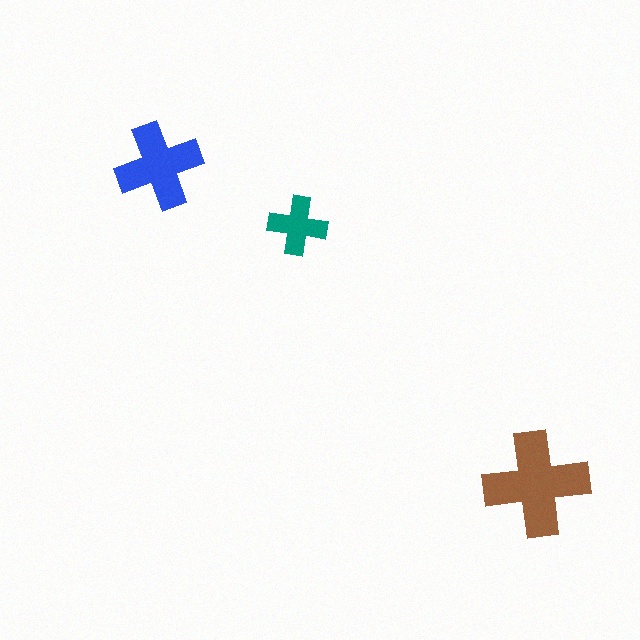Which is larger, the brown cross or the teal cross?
The brown one.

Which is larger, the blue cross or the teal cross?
The blue one.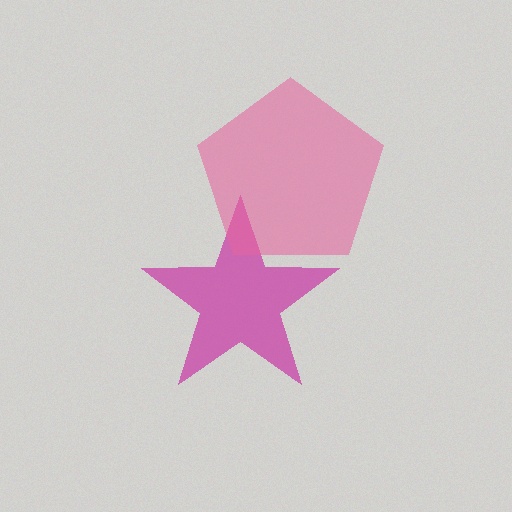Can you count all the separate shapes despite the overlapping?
Yes, there are 2 separate shapes.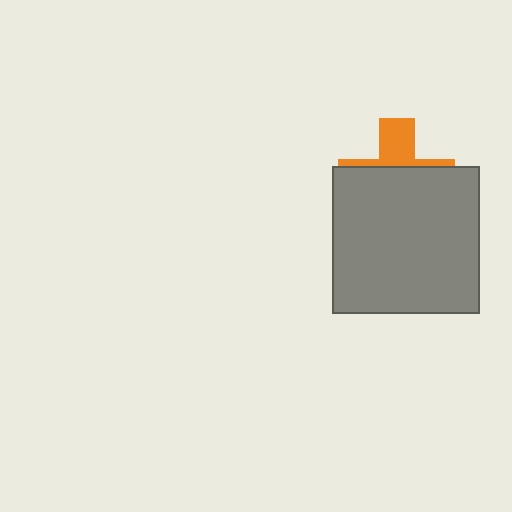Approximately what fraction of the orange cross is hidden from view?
Roughly 68% of the orange cross is hidden behind the gray square.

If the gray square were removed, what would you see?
You would see the complete orange cross.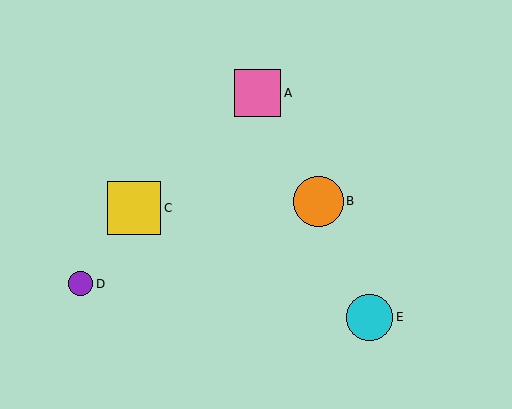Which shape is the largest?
The yellow square (labeled C) is the largest.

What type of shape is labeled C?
Shape C is a yellow square.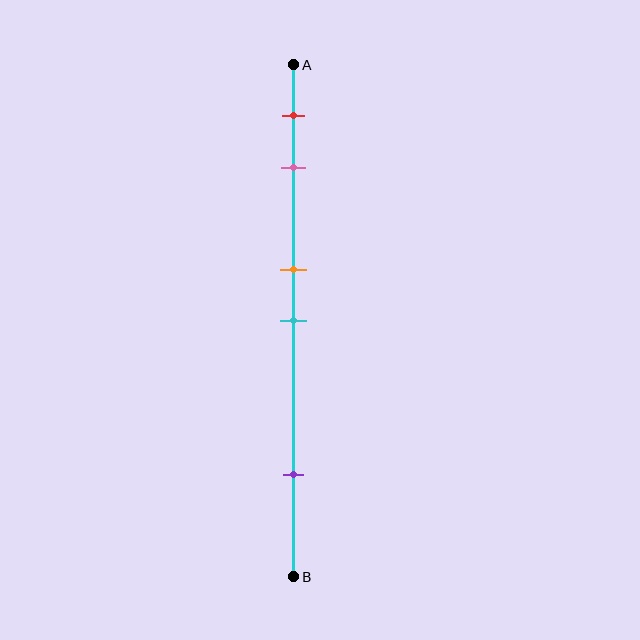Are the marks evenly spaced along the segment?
No, the marks are not evenly spaced.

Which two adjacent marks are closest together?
The orange and cyan marks are the closest adjacent pair.